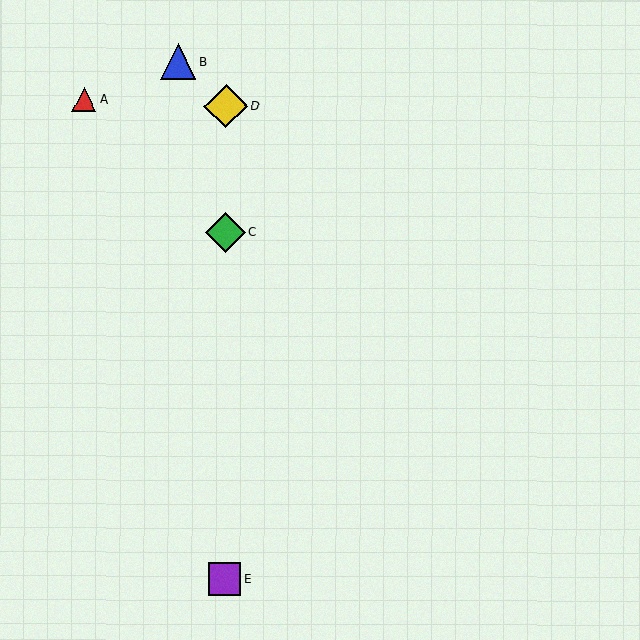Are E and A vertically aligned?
No, E is at x≈225 and A is at x≈84.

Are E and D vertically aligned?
Yes, both are at x≈225.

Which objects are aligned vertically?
Objects C, D, E are aligned vertically.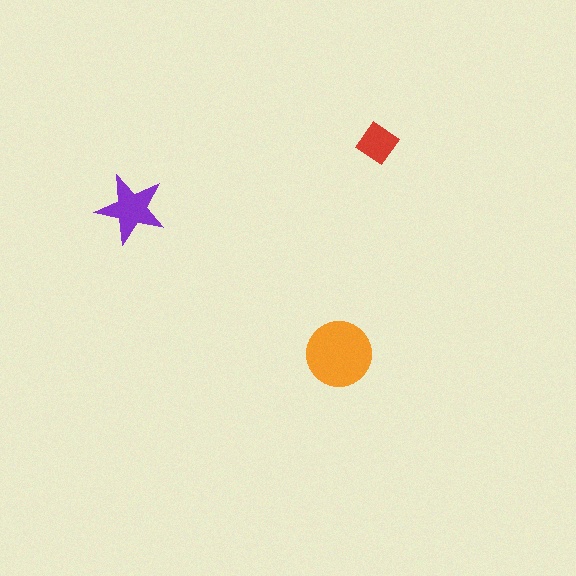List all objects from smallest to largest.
The red diamond, the purple star, the orange circle.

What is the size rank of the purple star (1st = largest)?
2nd.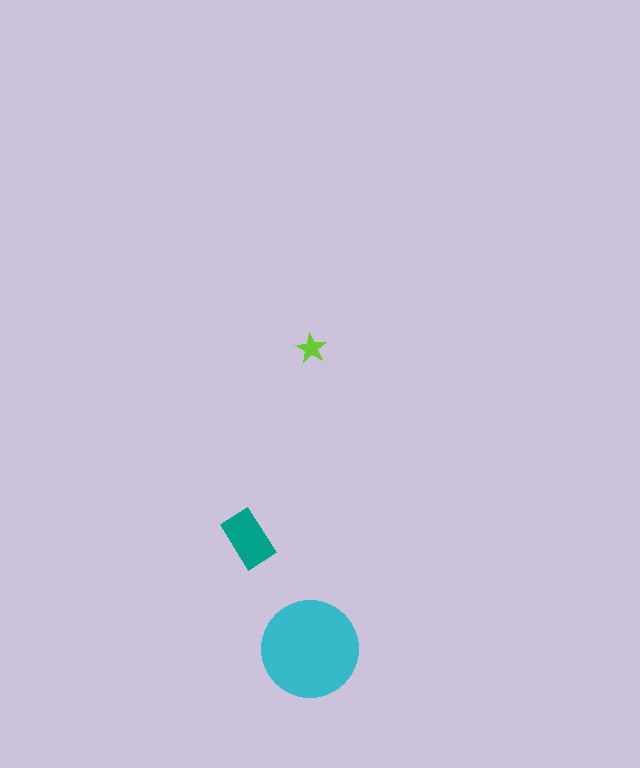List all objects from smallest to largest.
The lime star, the teal rectangle, the cyan circle.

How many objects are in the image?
There are 3 objects in the image.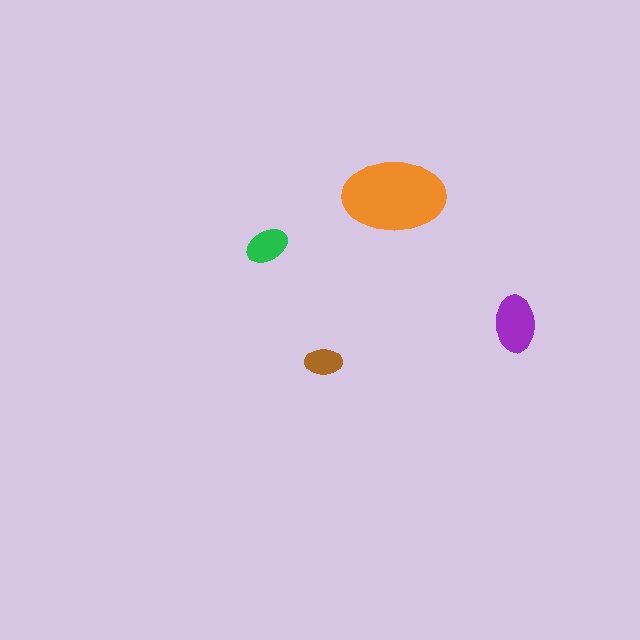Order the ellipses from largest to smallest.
the orange one, the purple one, the green one, the brown one.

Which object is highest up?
The orange ellipse is topmost.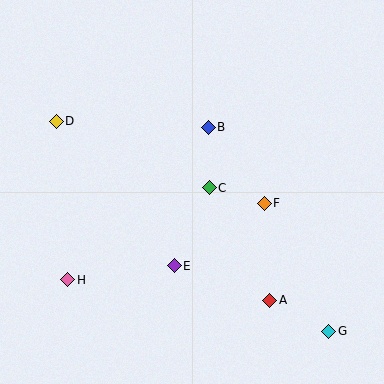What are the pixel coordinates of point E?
Point E is at (174, 266).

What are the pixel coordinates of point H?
Point H is at (68, 280).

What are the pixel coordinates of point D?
Point D is at (56, 121).